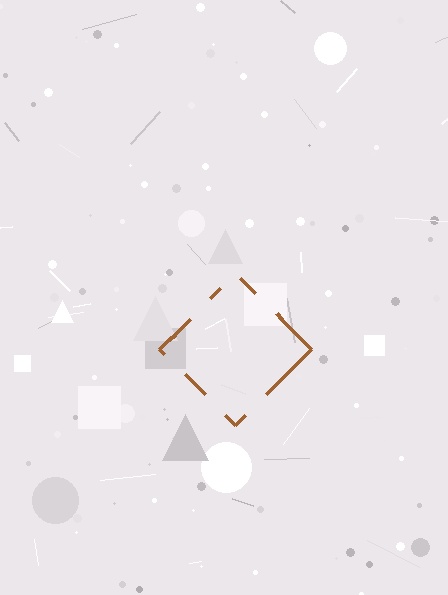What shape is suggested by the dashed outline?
The dashed outline suggests a diamond.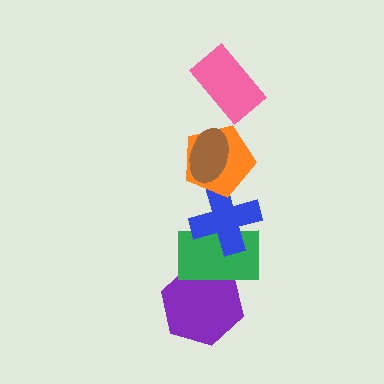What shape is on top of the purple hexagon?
The green rectangle is on top of the purple hexagon.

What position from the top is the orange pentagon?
The orange pentagon is 3rd from the top.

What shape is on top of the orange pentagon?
The brown ellipse is on top of the orange pentagon.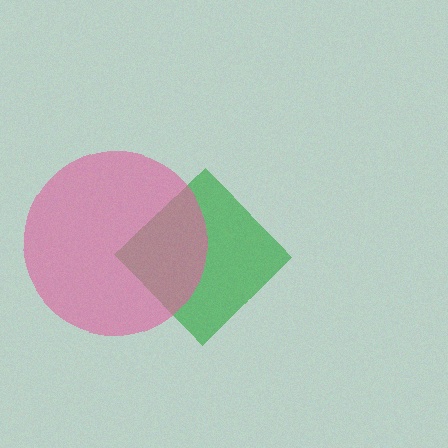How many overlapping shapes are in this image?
There are 2 overlapping shapes in the image.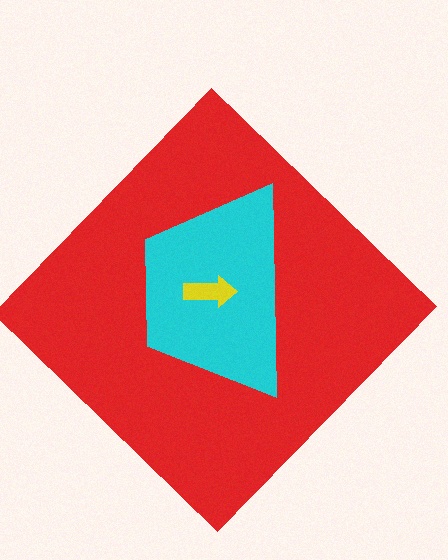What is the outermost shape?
The red diamond.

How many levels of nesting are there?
3.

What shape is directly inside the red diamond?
The cyan trapezoid.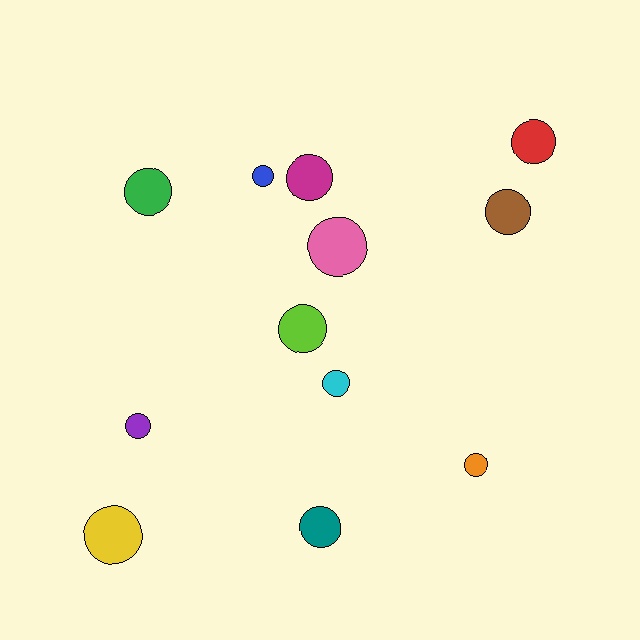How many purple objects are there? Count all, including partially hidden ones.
There is 1 purple object.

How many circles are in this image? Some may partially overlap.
There are 12 circles.